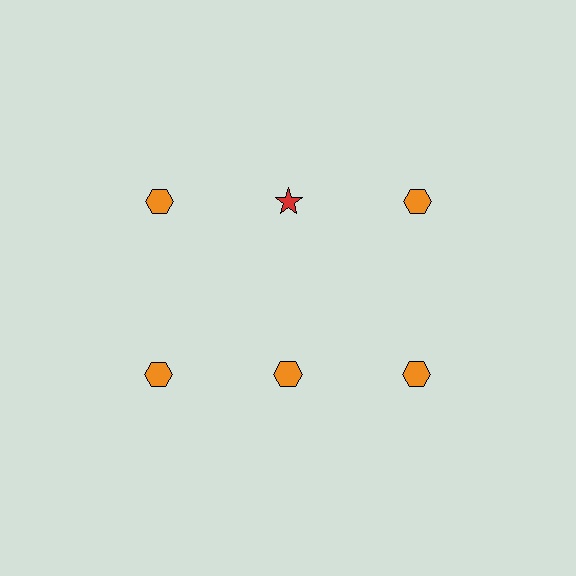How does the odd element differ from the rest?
It differs in both color (red instead of orange) and shape (star instead of hexagon).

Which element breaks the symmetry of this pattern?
The red star in the top row, second from left column breaks the symmetry. All other shapes are orange hexagons.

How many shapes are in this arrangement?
There are 6 shapes arranged in a grid pattern.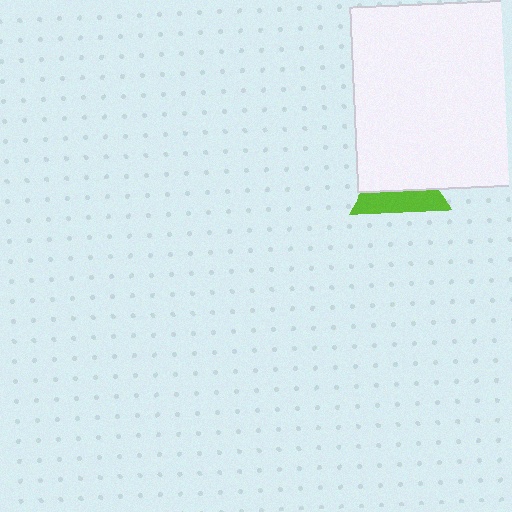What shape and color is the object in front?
The object in front is a white square.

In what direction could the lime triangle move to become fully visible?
The lime triangle could move down. That would shift it out from behind the white square entirely.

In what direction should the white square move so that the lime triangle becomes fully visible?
The white square should move up. That is the shortest direction to clear the overlap and leave the lime triangle fully visible.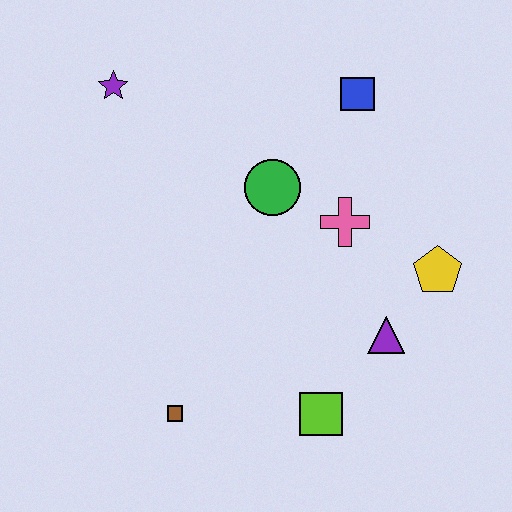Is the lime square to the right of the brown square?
Yes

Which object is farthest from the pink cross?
The purple star is farthest from the pink cross.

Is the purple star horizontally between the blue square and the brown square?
No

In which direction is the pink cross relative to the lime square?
The pink cross is above the lime square.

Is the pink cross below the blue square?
Yes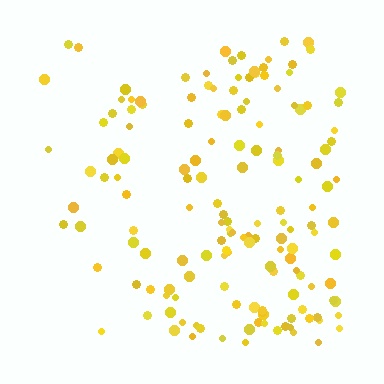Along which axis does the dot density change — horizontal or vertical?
Horizontal.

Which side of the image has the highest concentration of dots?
The right.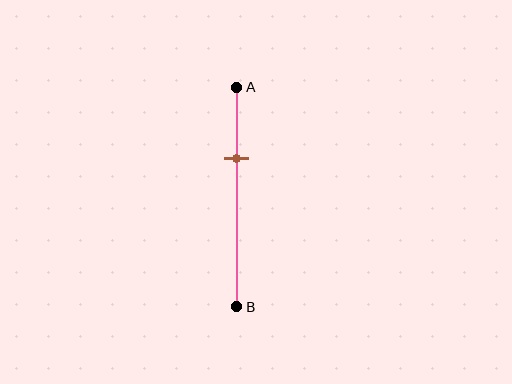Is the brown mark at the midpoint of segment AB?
No, the mark is at about 35% from A, not at the 50% midpoint.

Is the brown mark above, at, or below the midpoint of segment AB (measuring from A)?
The brown mark is above the midpoint of segment AB.